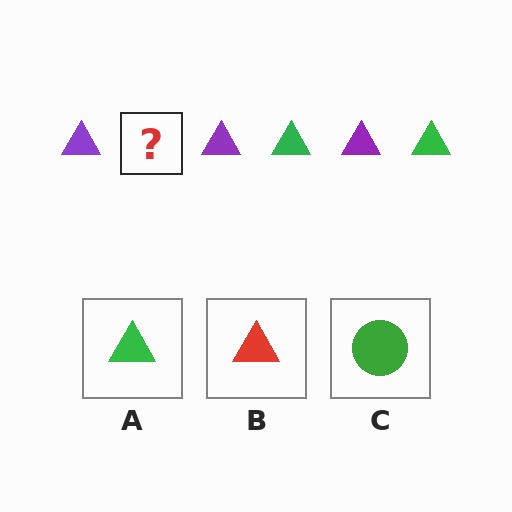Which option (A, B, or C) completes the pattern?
A.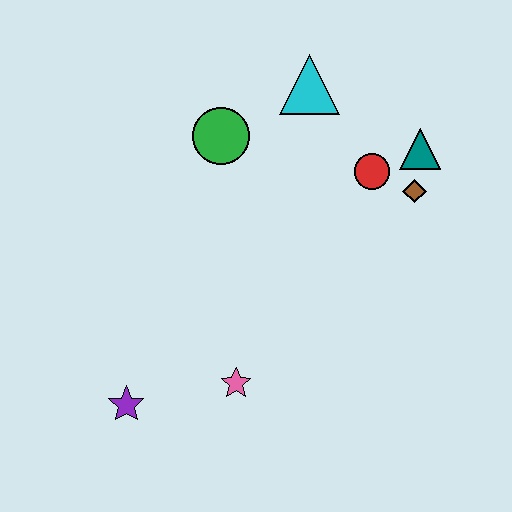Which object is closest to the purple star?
The pink star is closest to the purple star.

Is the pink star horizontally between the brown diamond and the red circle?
No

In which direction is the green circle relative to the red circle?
The green circle is to the left of the red circle.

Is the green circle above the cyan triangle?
No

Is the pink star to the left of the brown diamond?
Yes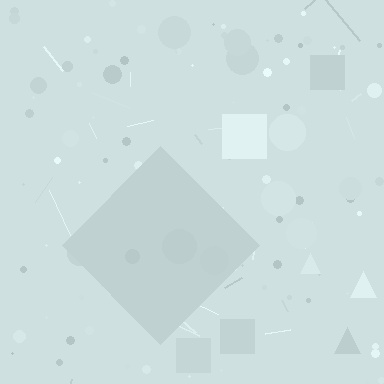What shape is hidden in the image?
A diamond is hidden in the image.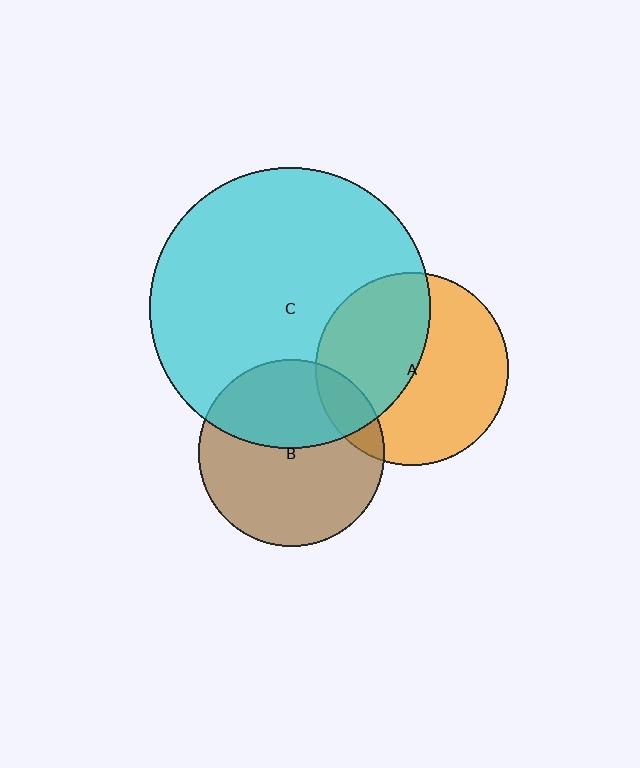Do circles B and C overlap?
Yes.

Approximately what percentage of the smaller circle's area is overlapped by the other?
Approximately 40%.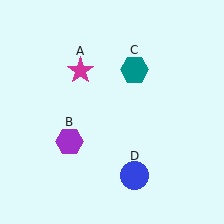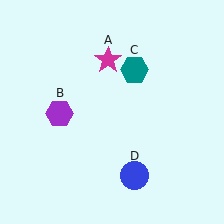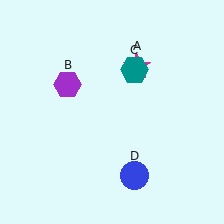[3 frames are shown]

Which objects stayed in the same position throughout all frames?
Teal hexagon (object C) and blue circle (object D) remained stationary.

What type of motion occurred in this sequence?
The magenta star (object A), purple hexagon (object B) rotated clockwise around the center of the scene.